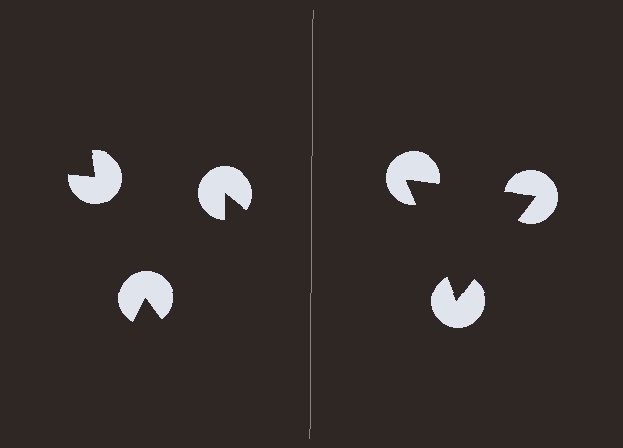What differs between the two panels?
The pac-man discs are positioned identically on both sides; only the wedge orientations differ. On the right they align to a triangle; on the left they are misaligned.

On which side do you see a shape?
An illusory triangle appears on the right side. On the left side the wedge cuts are rotated, so no coherent shape forms.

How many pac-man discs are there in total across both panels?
6 — 3 on each side.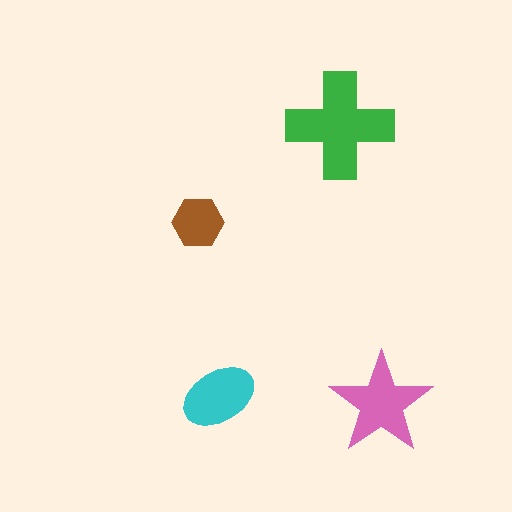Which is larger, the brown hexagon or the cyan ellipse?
The cyan ellipse.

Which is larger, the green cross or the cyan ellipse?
The green cross.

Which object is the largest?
The green cross.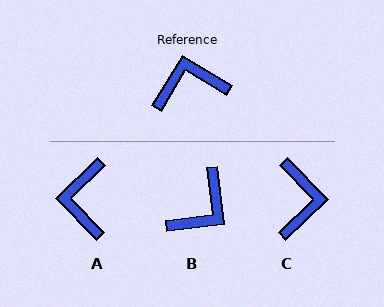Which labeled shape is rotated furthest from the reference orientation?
B, about 142 degrees away.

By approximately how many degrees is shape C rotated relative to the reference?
Approximately 105 degrees clockwise.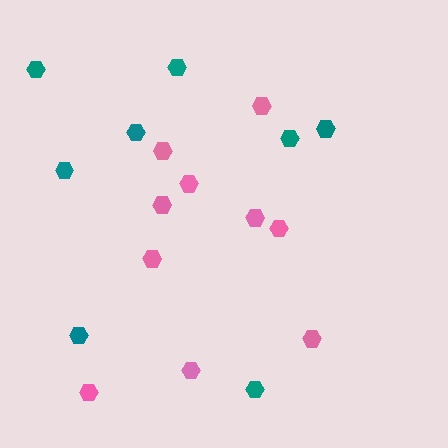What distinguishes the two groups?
There are 2 groups: one group of pink hexagons (10) and one group of teal hexagons (8).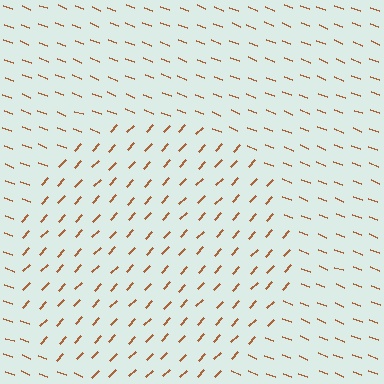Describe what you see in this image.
The image is filled with small brown line segments. A circle region in the image has lines oriented differently from the surrounding lines, creating a visible texture boundary.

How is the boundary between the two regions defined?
The boundary is defined purely by a change in line orientation (approximately 68 degrees difference). All lines are the same color and thickness.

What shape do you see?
I see a circle.